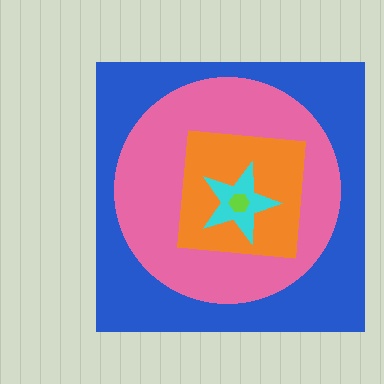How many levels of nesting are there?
5.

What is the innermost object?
The lime hexagon.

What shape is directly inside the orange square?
The cyan star.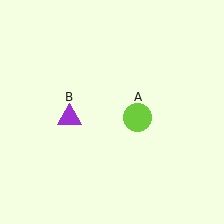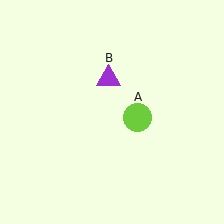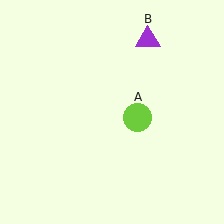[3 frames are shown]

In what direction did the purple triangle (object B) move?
The purple triangle (object B) moved up and to the right.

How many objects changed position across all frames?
1 object changed position: purple triangle (object B).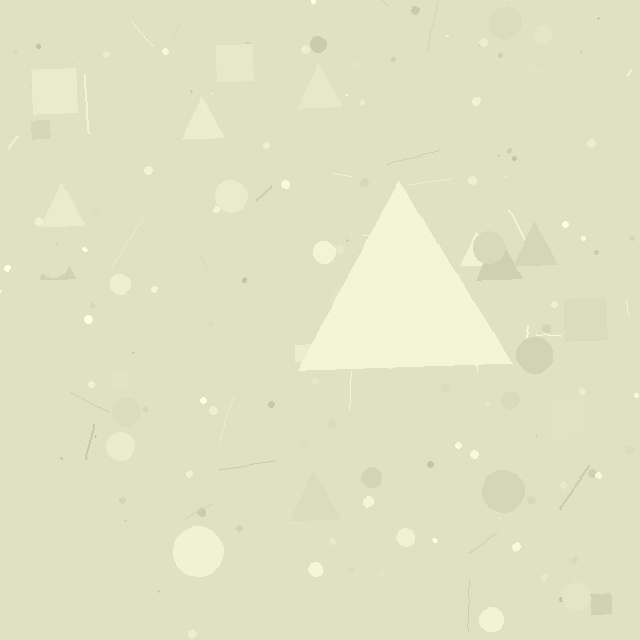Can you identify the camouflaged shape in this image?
The camouflaged shape is a triangle.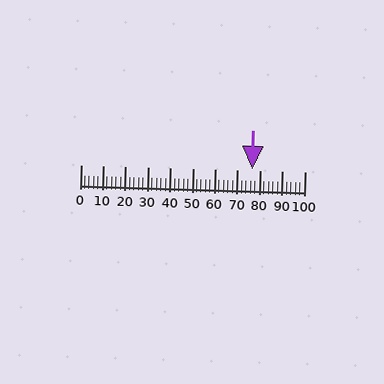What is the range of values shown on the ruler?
The ruler shows values from 0 to 100.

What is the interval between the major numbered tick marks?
The major tick marks are spaced 10 units apart.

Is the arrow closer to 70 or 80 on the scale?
The arrow is closer to 80.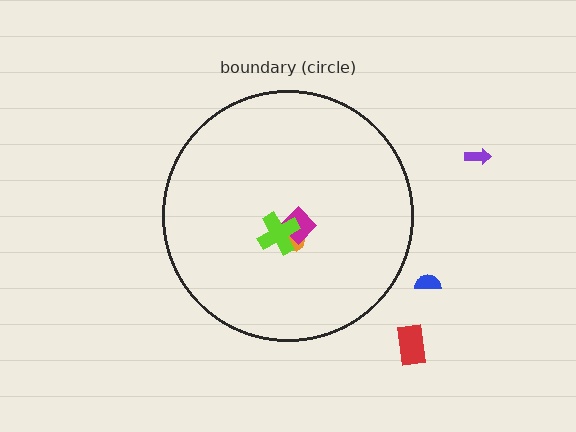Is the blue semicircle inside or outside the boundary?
Outside.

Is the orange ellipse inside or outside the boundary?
Inside.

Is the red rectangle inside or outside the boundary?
Outside.